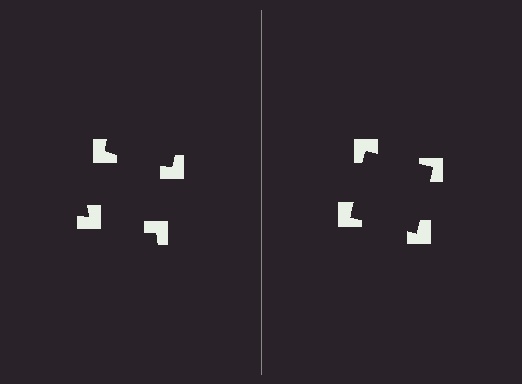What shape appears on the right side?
An illusory square.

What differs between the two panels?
The notched squares are positioned identically on both sides; only the wedge orientations differ. On the right they align to a square; on the left they are misaligned.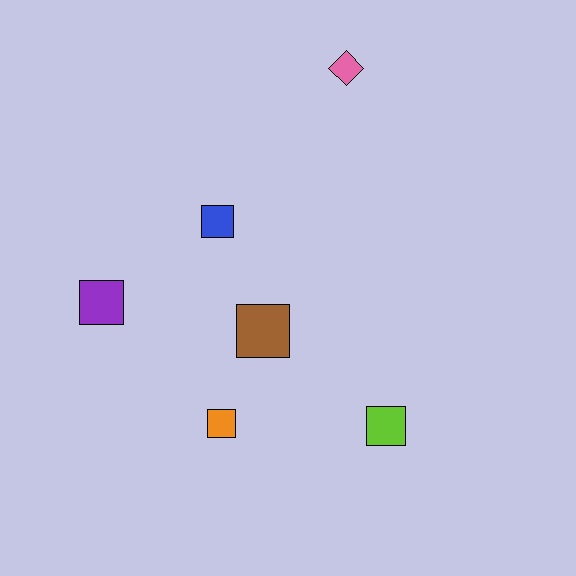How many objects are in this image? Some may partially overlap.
There are 6 objects.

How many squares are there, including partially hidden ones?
There are 5 squares.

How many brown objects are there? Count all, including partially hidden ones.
There is 1 brown object.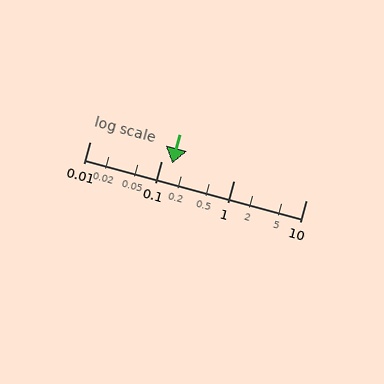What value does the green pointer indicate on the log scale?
The pointer indicates approximately 0.14.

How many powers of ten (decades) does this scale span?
The scale spans 3 decades, from 0.01 to 10.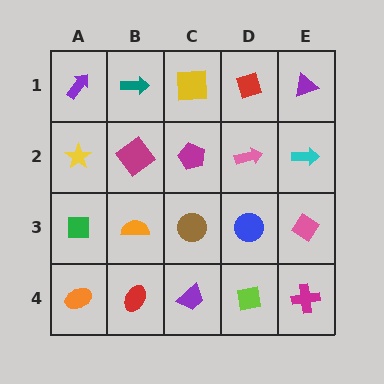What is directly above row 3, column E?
A cyan arrow.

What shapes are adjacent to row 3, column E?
A cyan arrow (row 2, column E), a magenta cross (row 4, column E), a blue circle (row 3, column D).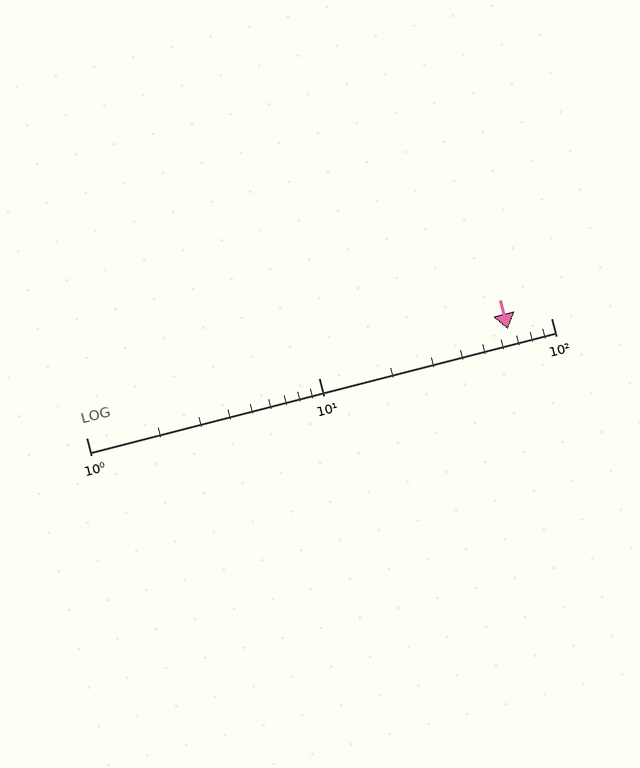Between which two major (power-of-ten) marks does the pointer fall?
The pointer is between 10 and 100.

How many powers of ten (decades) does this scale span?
The scale spans 2 decades, from 1 to 100.